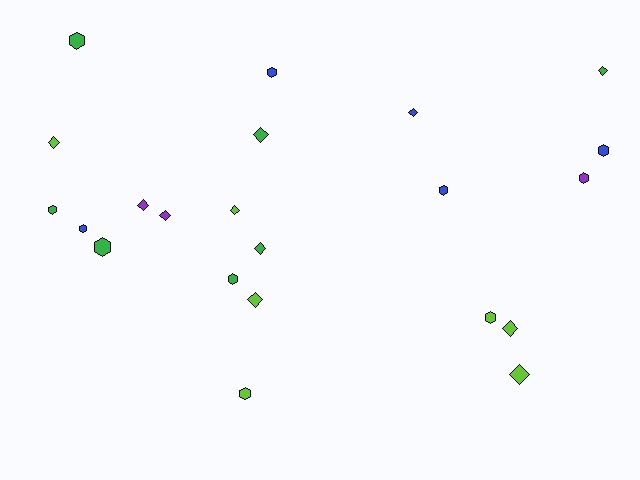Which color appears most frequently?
Green, with 7 objects.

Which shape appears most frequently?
Hexagon, with 11 objects.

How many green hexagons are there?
There are 4 green hexagons.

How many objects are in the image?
There are 22 objects.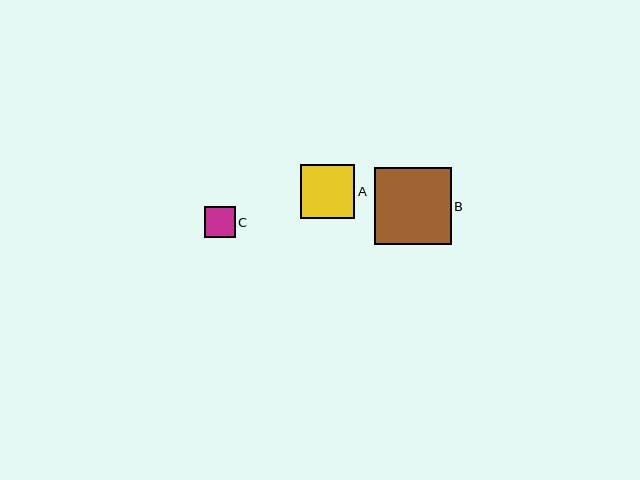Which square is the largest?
Square B is the largest with a size of approximately 77 pixels.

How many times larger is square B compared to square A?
Square B is approximately 1.4 times the size of square A.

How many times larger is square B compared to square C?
Square B is approximately 2.5 times the size of square C.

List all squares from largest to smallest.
From largest to smallest: B, A, C.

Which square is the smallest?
Square C is the smallest with a size of approximately 31 pixels.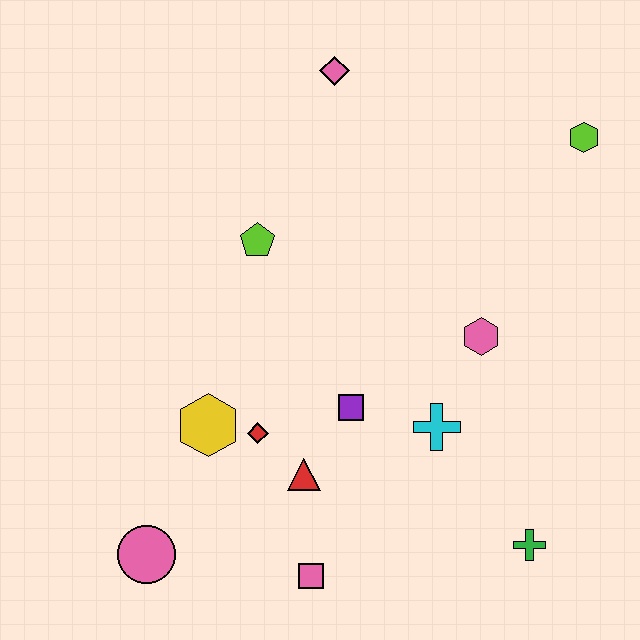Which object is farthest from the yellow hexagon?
The lime hexagon is farthest from the yellow hexagon.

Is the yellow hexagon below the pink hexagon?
Yes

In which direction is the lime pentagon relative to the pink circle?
The lime pentagon is above the pink circle.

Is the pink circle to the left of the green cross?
Yes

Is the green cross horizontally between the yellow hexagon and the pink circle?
No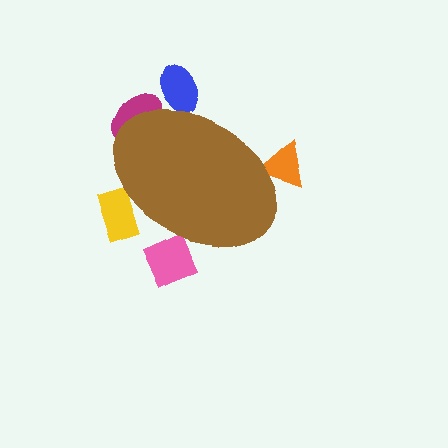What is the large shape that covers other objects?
A brown ellipse.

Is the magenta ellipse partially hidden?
Yes, the magenta ellipse is partially hidden behind the brown ellipse.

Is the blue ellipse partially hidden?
Yes, the blue ellipse is partially hidden behind the brown ellipse.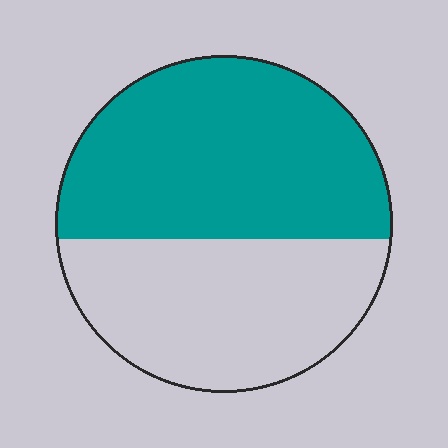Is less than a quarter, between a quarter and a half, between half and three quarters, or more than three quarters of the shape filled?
Between half and three quarters.